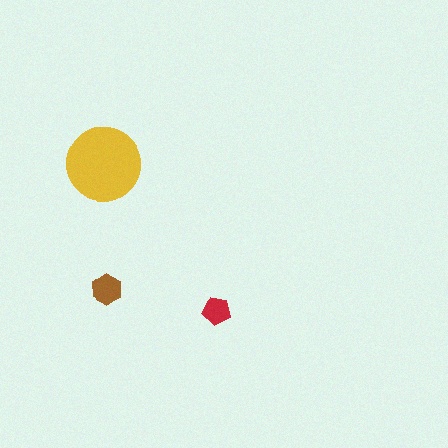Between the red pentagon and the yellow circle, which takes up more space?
The yellow circle.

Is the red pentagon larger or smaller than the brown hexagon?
Smaller.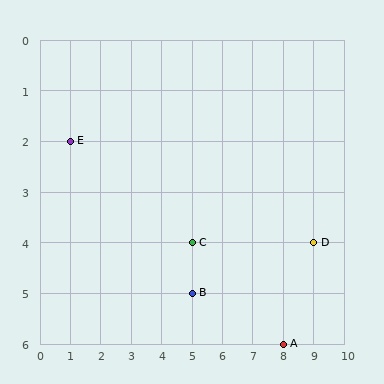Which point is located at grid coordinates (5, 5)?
Point B is at (5, 5).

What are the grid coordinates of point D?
Point D is at grid coordinates (9, 4).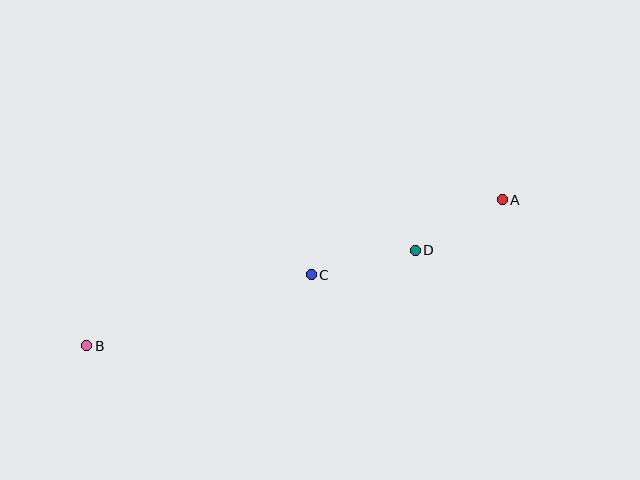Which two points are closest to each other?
Points A and D are closest to each other.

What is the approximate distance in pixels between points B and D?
The distance between B and D is approximately 342 pixels.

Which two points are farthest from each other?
Points A and B are farthest from each other.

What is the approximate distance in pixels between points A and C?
The distance between A and C is approximately 205 pixels.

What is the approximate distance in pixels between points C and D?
The distance between C and D is approximately 107 pixels.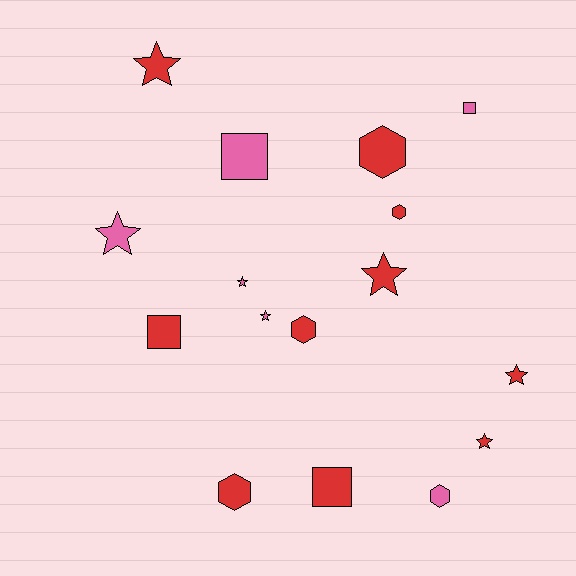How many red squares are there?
There are 2 red squares.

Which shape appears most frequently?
Star, with 7 objects.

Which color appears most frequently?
Red, with 10 objects.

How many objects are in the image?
There are 16 objects.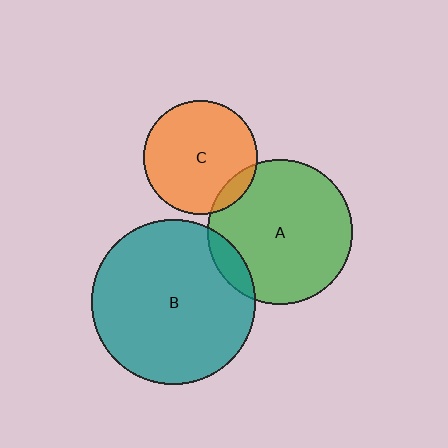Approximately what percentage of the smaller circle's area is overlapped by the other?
Approximately 10%.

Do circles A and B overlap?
Yes.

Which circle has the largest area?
Circle B (teal).